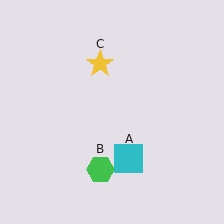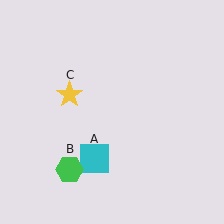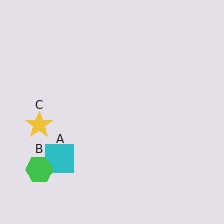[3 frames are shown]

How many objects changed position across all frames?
3 objects changed position: cyan square (object A), green hexagon (object B), yellow star (object C).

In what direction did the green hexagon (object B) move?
The green hexagon (object B) moved left.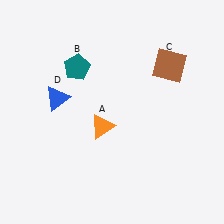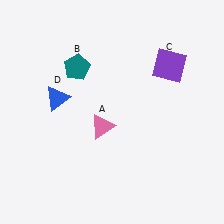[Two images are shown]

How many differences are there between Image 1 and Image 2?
There are 2 differences between the two images.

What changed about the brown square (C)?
In Image 1, C is brown. In Image 2, it changed to purple.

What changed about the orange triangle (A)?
In Image 1, A is orange. In Image 2, it changed to pink.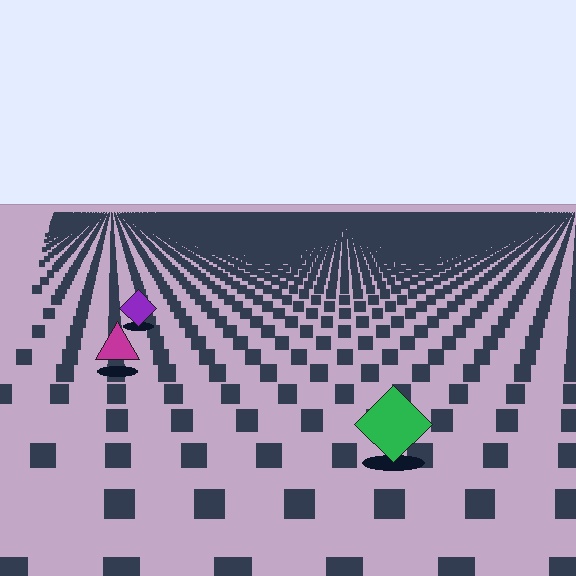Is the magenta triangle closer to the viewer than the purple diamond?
Yes. The magenta triangle is closer — you can tell from the texture gradient: the ground texture is coarser near it.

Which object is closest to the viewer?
The green diamond is closest. The texture marks near it are larger and more spread out.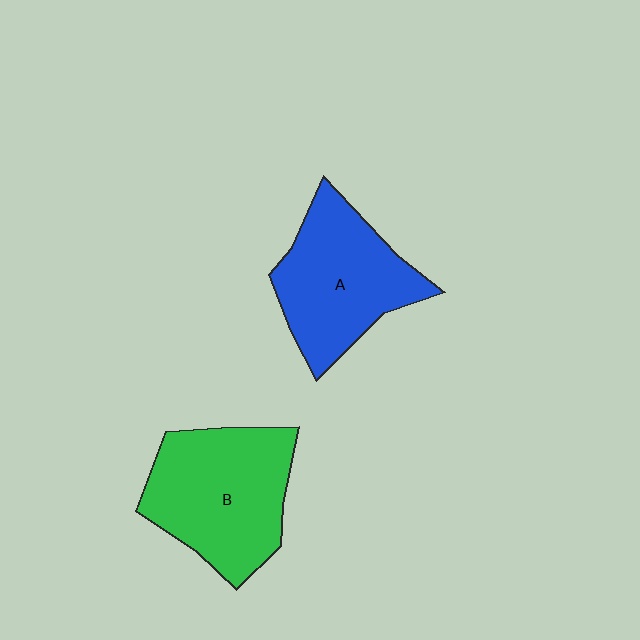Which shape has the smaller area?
Shape A (blue).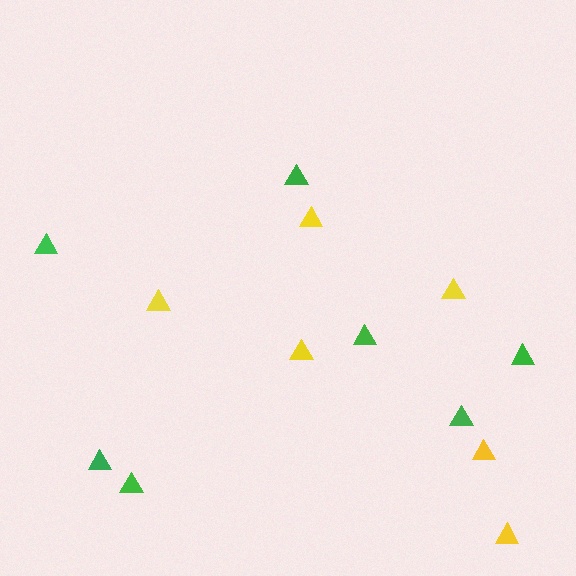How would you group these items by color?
There are 2 groups: one group of yellow triangles (6) and one group of green triangles (7).